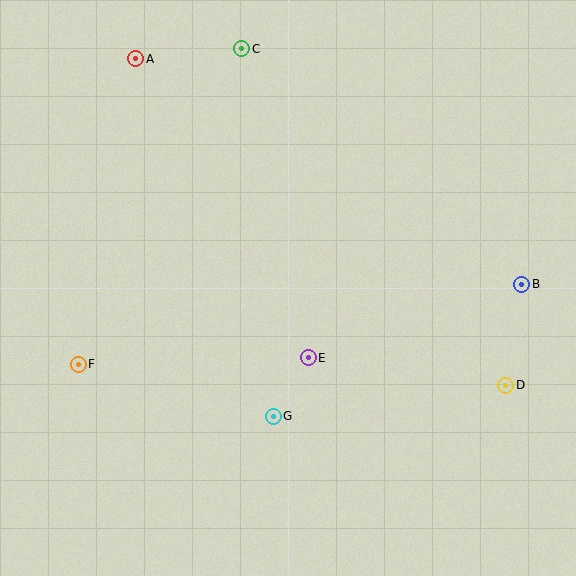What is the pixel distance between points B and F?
The distance between B and F is 451 pixels.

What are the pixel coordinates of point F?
Point F is at (78, 364).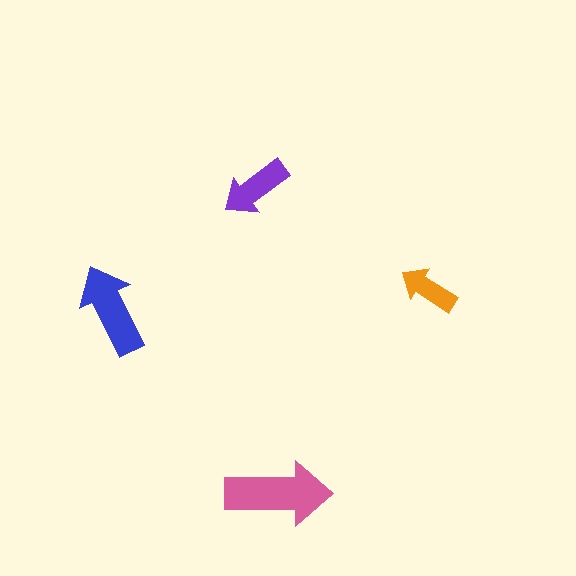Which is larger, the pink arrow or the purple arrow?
The pink one.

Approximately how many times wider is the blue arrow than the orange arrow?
About 1.5 times wider.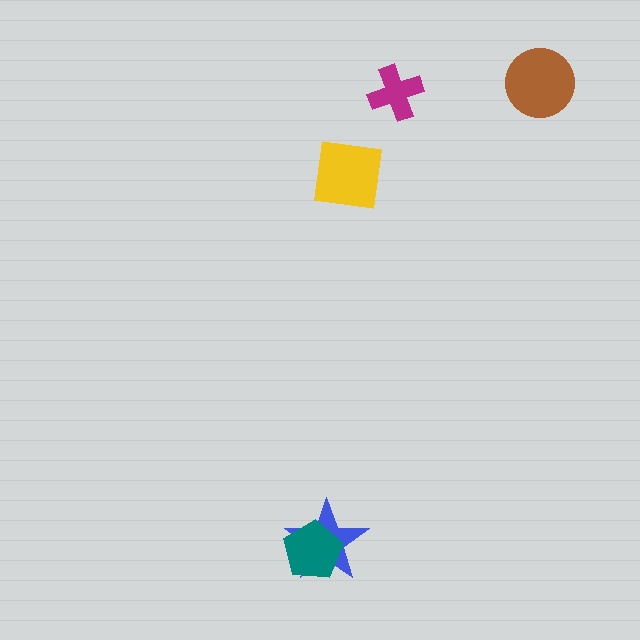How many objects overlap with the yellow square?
0 objects overlap with the yellow square.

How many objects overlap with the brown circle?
0 objects overlap with the brown circle.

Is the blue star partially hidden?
Yes, it is partially covered by another shape.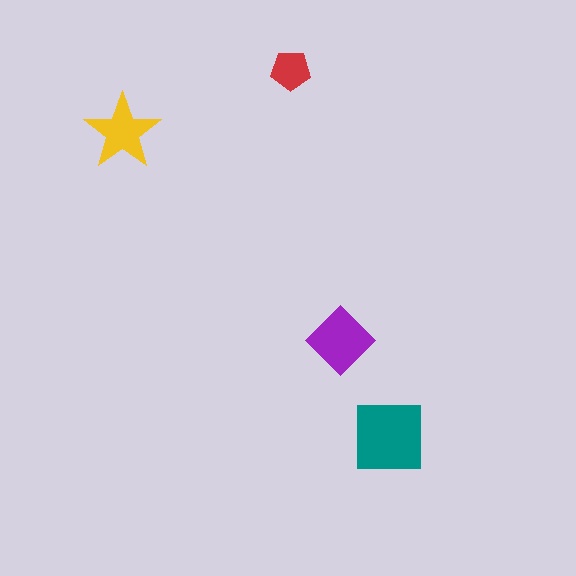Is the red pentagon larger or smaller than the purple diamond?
Smaller.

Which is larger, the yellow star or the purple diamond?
The purple diamond.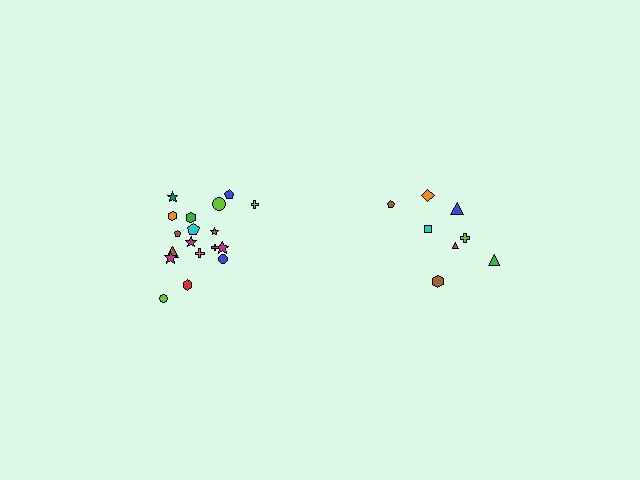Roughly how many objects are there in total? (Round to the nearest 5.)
Roughly 25 objects in total.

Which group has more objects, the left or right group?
The left group.